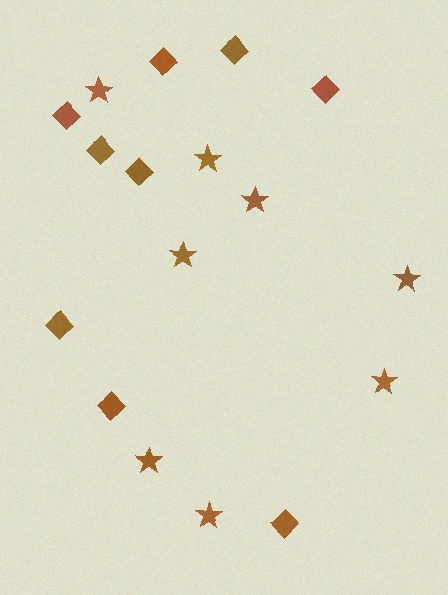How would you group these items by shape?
There are 2 groups: one group of diamonds (9) and one group of stars (8).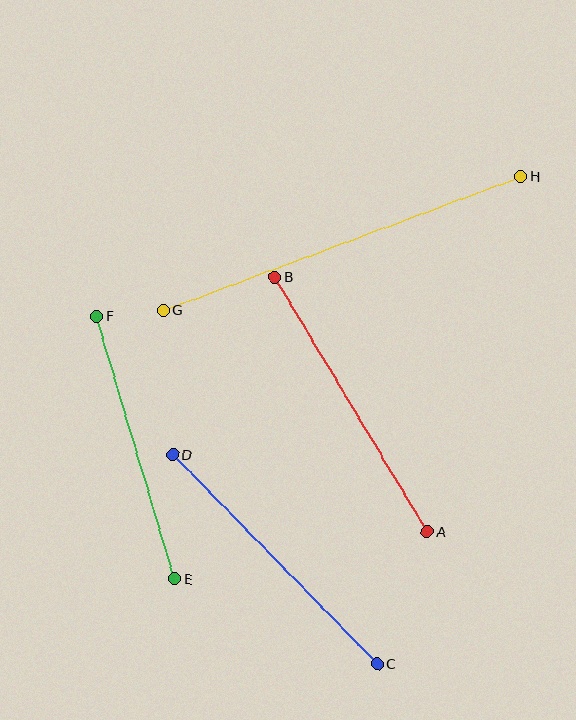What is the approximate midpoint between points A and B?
The midpoint is at approximately (351, 404) pixels.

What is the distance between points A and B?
The distance is approximately 297 pixels.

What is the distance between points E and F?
The distance is approximately 274 pixels.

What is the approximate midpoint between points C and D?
The midpoint is at approximately (275, 559) pixels.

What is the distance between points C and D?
The distance is approximately 293 pixels.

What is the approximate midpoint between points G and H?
The midpoint is at approximately (342, 243) pixels.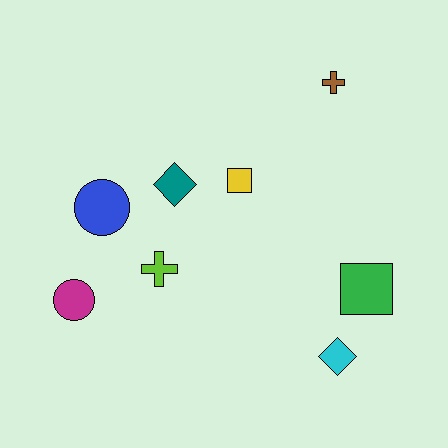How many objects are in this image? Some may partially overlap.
There are 8 objects.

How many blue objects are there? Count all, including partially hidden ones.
There is 1 blue object.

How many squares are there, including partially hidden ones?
There are 2 squares.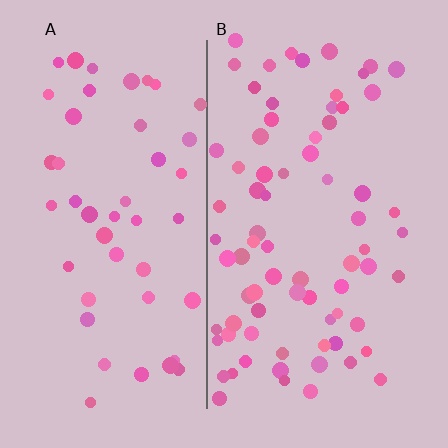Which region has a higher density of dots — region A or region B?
B (the right).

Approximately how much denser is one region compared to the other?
Approximately 1.6× — region B over region A.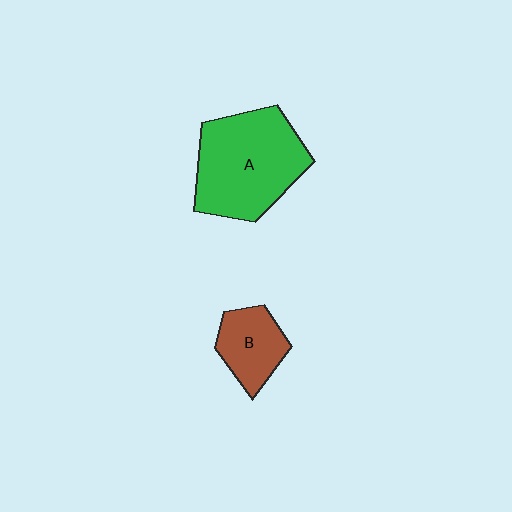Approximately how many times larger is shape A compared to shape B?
Approximately 2.2 times.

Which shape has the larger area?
Shape A (green).